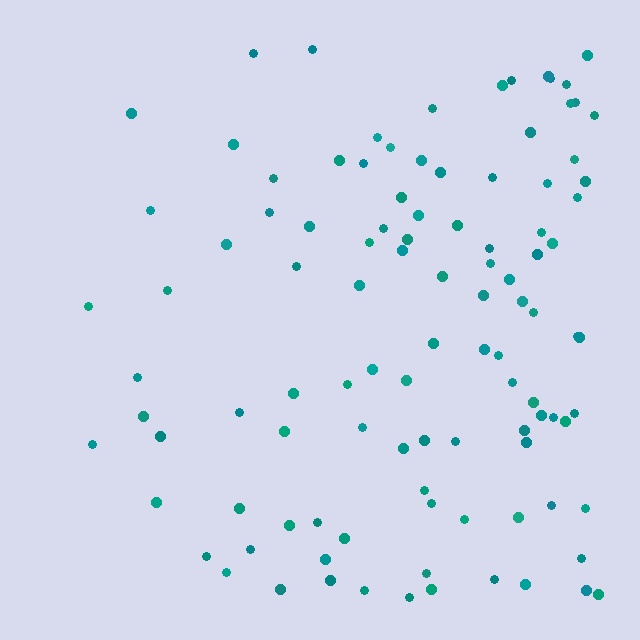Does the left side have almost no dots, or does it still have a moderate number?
Still a moderate number, just noticeably fewer than the right.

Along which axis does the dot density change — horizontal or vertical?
Horizontal.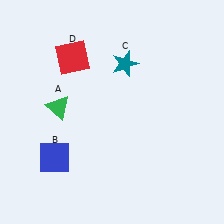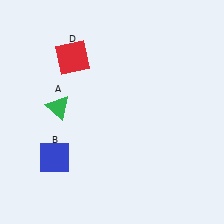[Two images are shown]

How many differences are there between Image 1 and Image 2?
There is 1 difference between the two images.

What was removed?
The teal star (C) was removed in Image 2.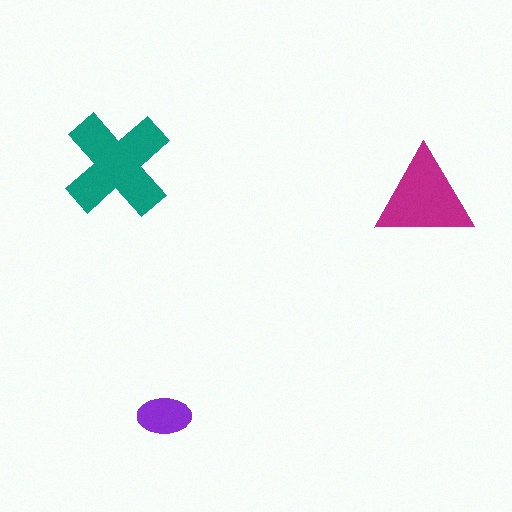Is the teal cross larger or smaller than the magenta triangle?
Larger.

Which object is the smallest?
The purple ellipse.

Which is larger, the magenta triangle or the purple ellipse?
The magenta triangle.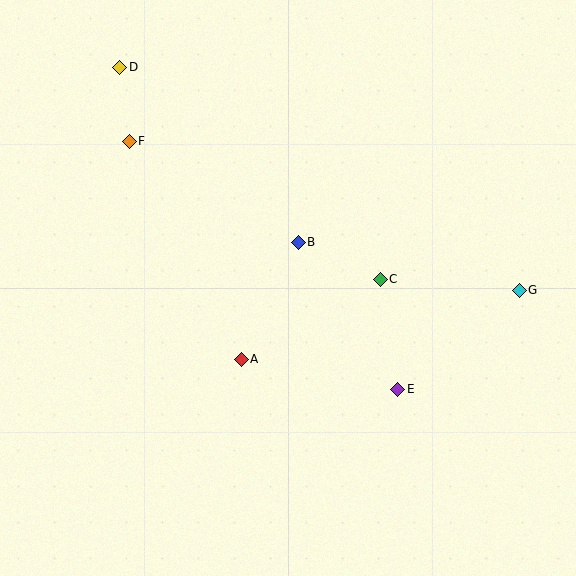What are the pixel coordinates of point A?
Point A is at (241, 359).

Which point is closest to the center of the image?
Point B at (298, 242) is closest to the center.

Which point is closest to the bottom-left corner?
Point A is closest to the bottom-left corner.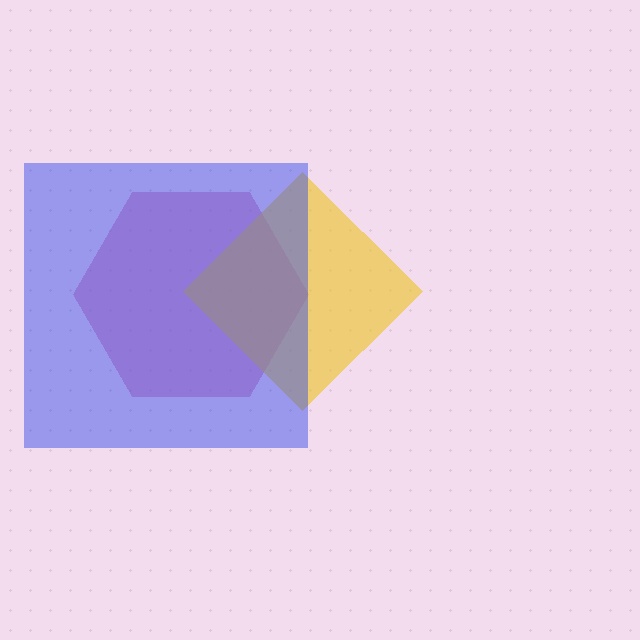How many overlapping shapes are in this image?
There are 3 overlapping shapes in the image.